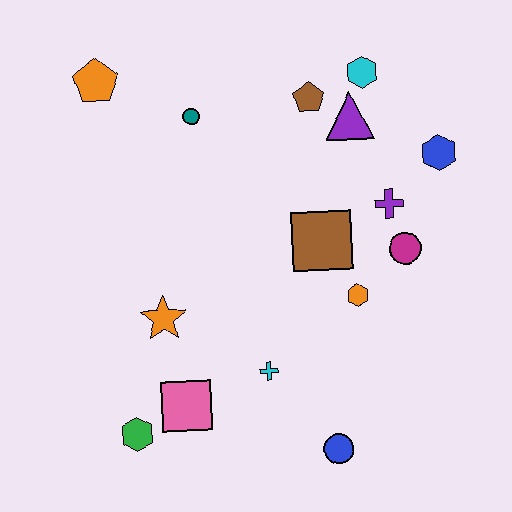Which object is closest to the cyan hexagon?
The purple triangle is closest to the cyan hexagon.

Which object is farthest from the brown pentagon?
The green hexagon is farthest from the brown pentagon.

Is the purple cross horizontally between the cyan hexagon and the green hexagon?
No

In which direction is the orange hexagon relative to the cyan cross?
The orange hexagon is to the right of the cyan cross.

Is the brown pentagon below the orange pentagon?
Yes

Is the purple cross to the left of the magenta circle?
Yes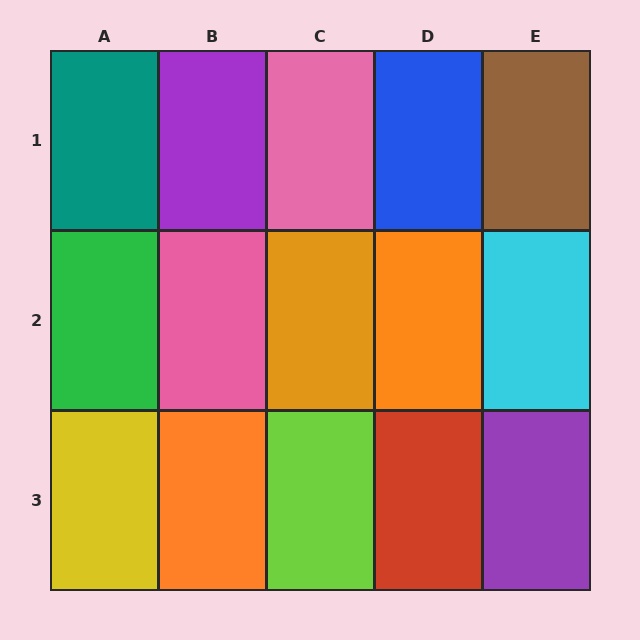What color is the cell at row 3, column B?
Orange.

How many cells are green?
1 cell is green.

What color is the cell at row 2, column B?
Pink.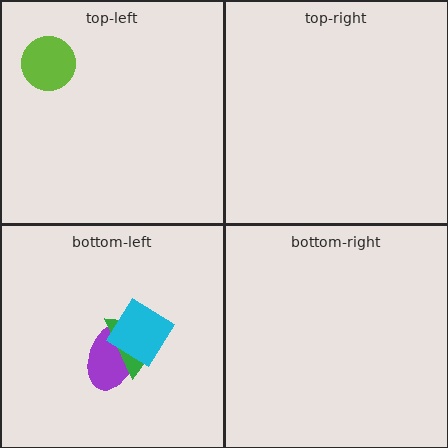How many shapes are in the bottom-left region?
3.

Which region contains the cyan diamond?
The bottom-left region.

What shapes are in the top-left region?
The lime circle.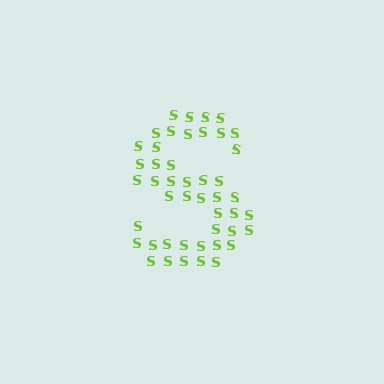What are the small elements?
The small elements are letter S's.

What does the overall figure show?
The overall figure shows the letter S.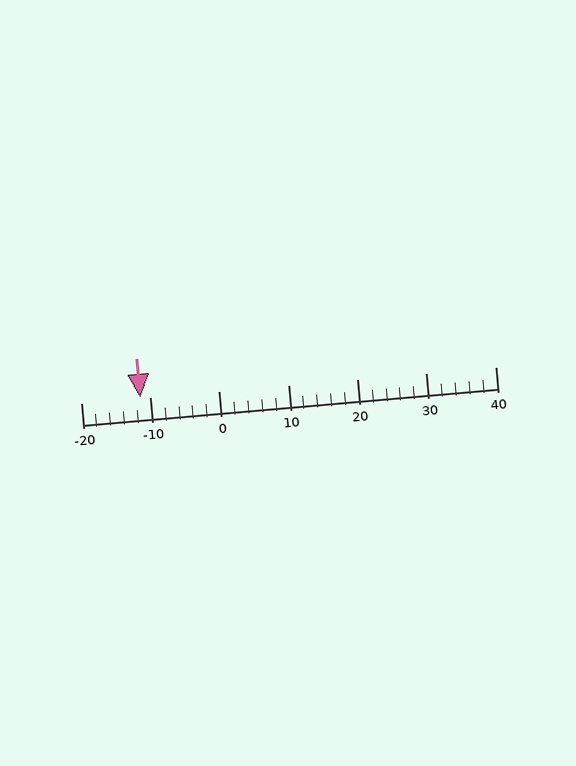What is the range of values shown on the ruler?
The ruler shows values from -20 to 40.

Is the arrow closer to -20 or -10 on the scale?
The arrow is closer to -10.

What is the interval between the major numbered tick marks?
The major tick marks are spaced 10 units apart.